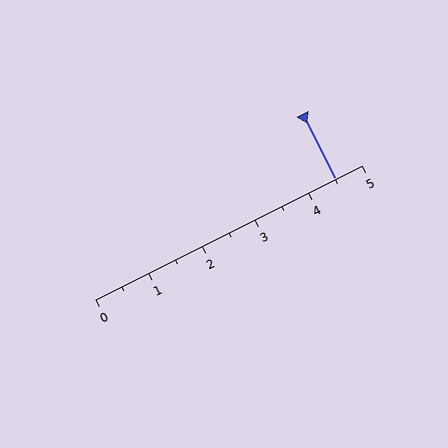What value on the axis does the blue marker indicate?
The marker indicates approximately 4.5.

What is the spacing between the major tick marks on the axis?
The major ticks are spaced 1 apart.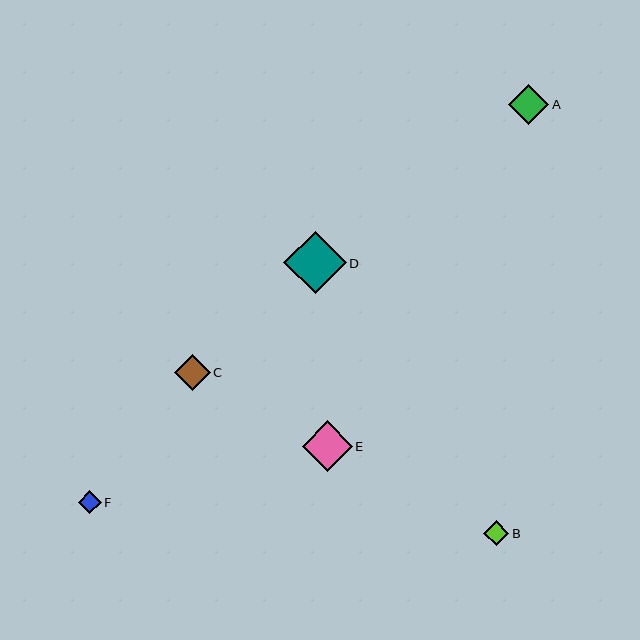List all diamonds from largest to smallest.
From largest to smallest: D, E, A, C, B, F.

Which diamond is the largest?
Diamond D is the largest with a size of approximately 62 pixels.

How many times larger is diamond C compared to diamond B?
Diamond C is approximately 1.4 times the size of diamond B.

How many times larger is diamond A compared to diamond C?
Diamond A is approximately 1.1 times the size of diamond C.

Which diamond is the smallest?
Diamond F is the smallest with a size of approximately 23 pixels.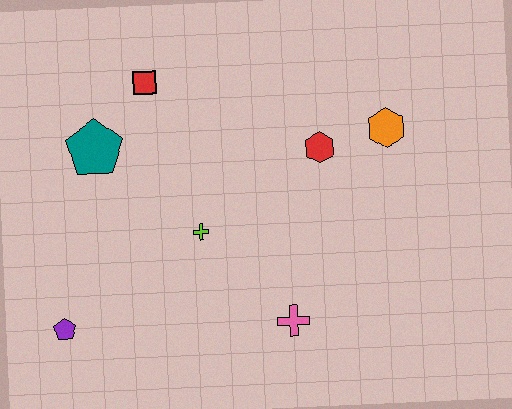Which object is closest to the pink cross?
The lime cross is closest to the pink cross.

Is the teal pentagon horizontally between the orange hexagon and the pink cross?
No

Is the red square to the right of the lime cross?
No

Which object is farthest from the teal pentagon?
The orange hexagon is farthest from the teal pentagon.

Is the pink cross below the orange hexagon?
Yes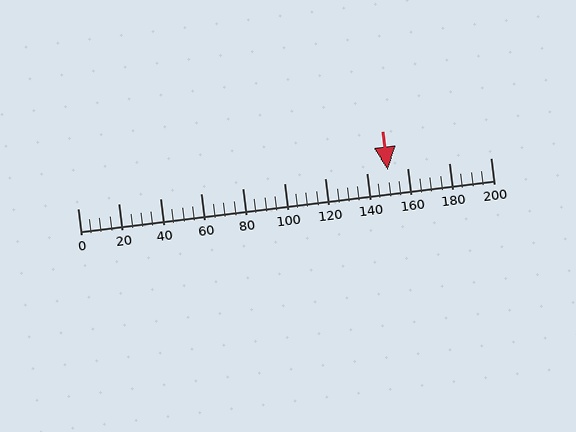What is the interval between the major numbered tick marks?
The major tick marks are spaced 20 units apart.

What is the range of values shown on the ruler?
The ruler shows values from 0 to 200.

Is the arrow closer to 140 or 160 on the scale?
The arrow is closer to 160.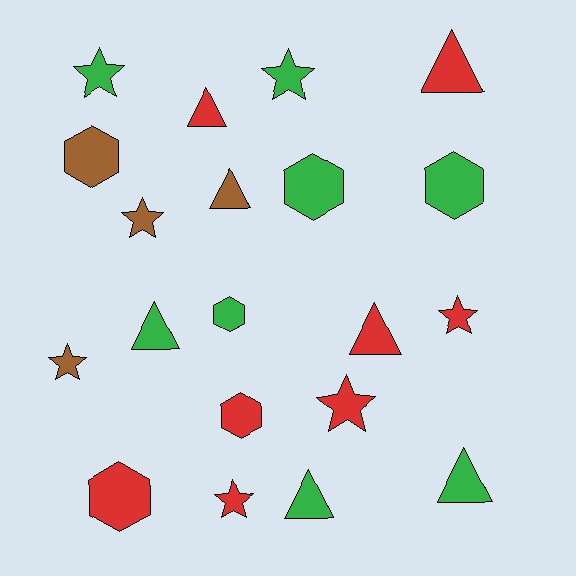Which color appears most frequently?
Red, with 8 objects.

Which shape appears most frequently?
Triangle, with 7 objects.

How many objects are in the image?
There are 20 objects.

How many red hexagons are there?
There are 2 red hexagons.